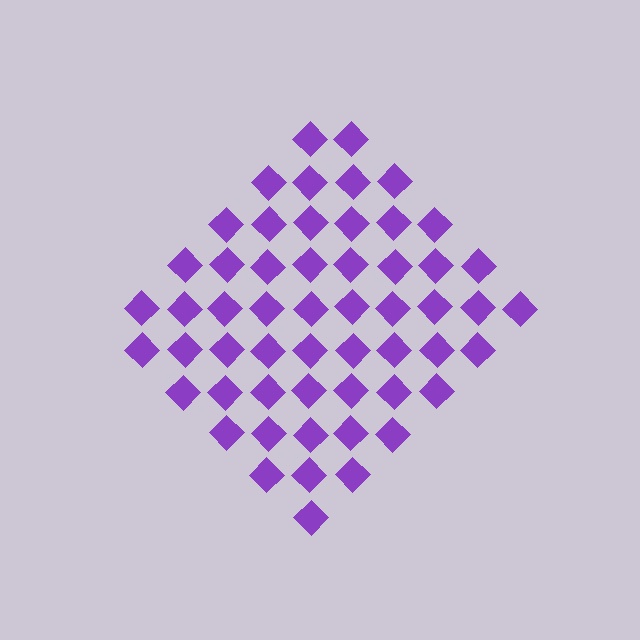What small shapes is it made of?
It is made of small diamonds.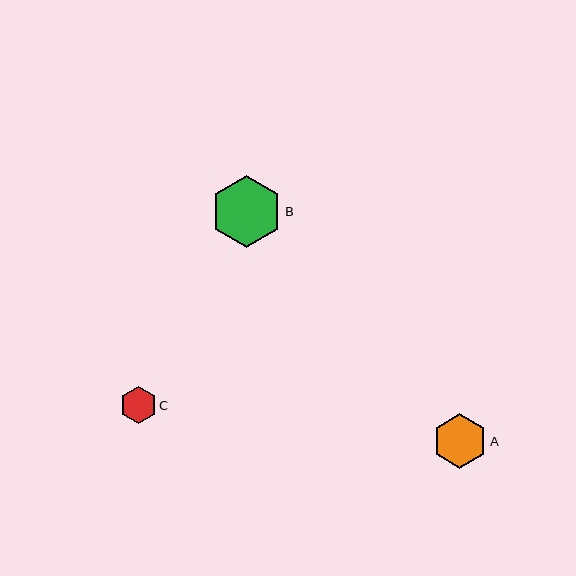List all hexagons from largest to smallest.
From largest to smallest: B, A, C.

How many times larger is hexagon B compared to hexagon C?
Hexagon B is approximately 2.0 times the size of hexagon C.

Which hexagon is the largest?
Hexagon B is the largest with a size of approximately 72 pixels.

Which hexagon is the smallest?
Hexagon C is the smallest with a size of approximately 37 pixels.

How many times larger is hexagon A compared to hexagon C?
Hexagon A is approximately 1.5 times the size of hexagon C.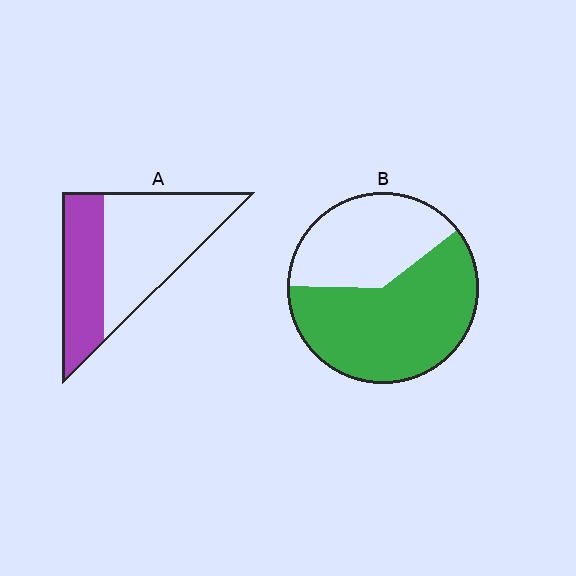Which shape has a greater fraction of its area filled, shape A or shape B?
Shape B.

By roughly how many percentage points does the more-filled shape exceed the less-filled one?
By roughly 20 percentage points (B over A).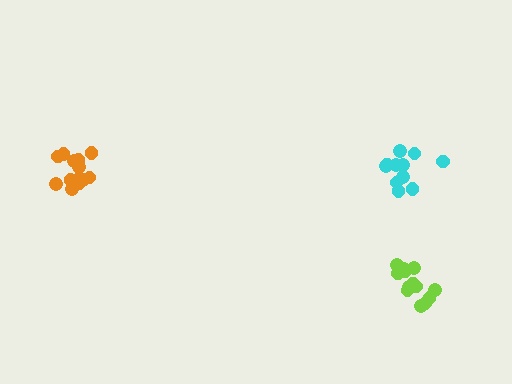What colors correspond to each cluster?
The clusters are colored: cyan, lime, orange.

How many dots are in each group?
Group 1: 11 dots, Group 2: 13 dots, Group 3: 13 dots (37 total).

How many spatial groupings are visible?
There are 3 spatial groupings.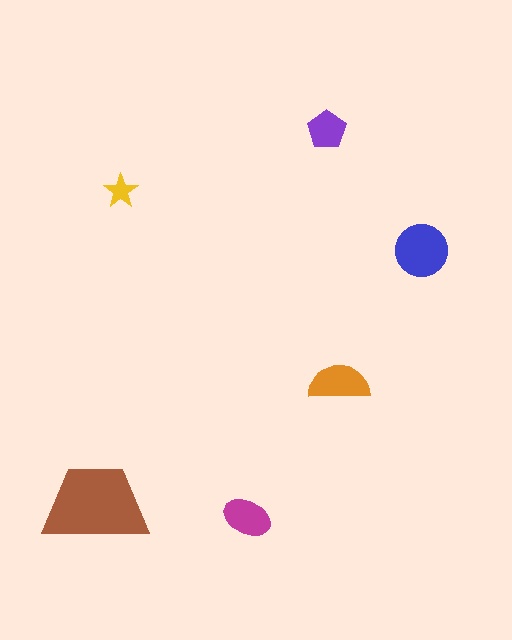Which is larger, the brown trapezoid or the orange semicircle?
The brown trapezoid.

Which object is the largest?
The brown trapezoid.